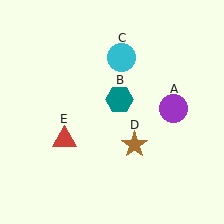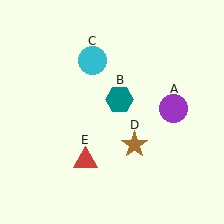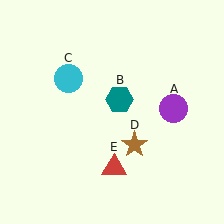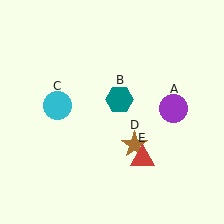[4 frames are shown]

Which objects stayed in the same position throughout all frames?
Purple circle (object A) and teal hexagon (object B) and brown star (object D) remained stationary.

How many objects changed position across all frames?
2 objects changed position: cyan circle (object C), red triangle (object E).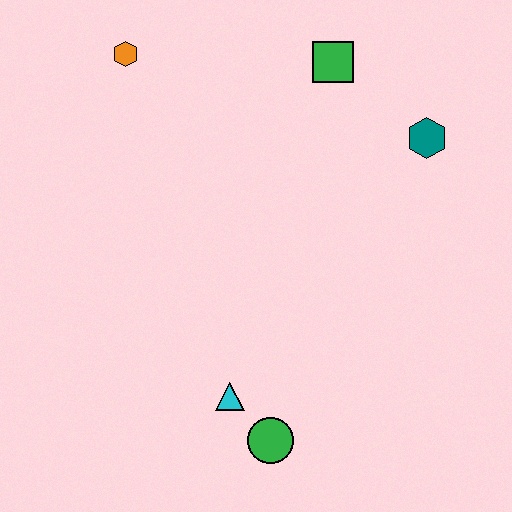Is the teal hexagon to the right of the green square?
Yes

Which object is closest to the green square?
The teal hexagon is closest to the green square.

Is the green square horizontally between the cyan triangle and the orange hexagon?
No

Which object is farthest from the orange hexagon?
The green circle is farthest from the orange hexagon.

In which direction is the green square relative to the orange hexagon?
The green square is to the right of the orange hexagon.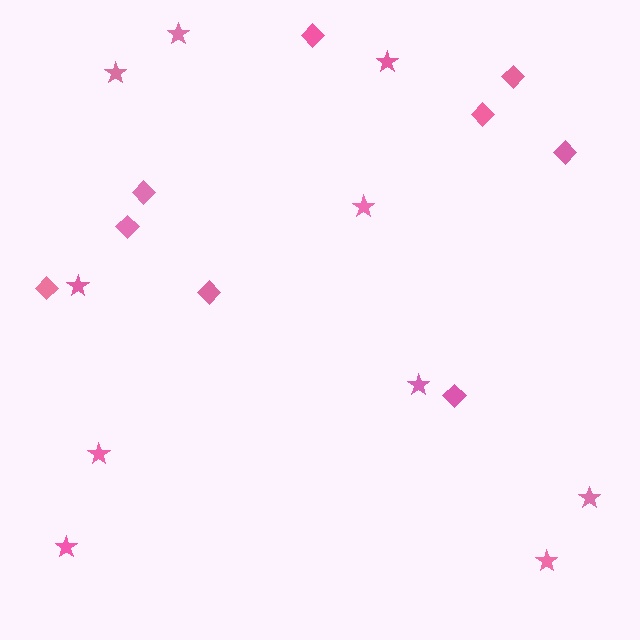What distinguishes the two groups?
There are 2 groups: one group of stars (10) and one group of diamonds (9).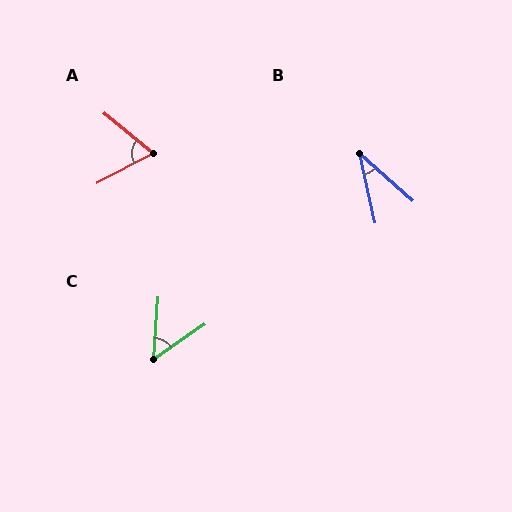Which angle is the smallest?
B, at approximately 36 degrees.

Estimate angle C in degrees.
Approximately 52 degrees.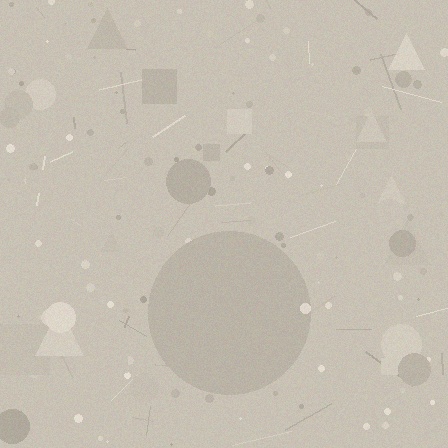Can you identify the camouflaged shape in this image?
The camouflaged shape is a circle.